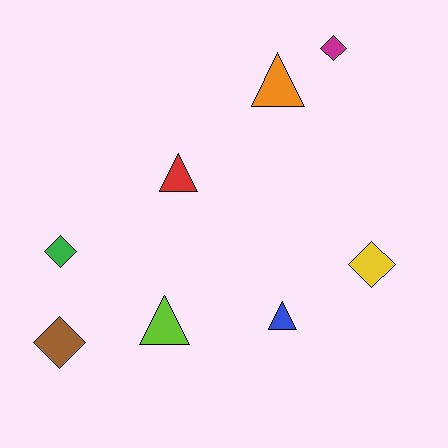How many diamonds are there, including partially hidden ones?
There are 4 diamonds.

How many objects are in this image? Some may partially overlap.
There are 8 objects.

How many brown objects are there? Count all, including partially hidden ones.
There is 1 brown object.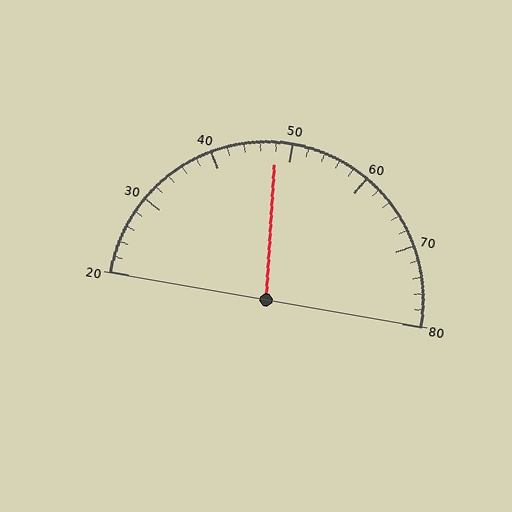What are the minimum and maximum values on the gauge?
The gauge ranges from 20 to 80.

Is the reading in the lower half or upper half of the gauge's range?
The reading is in the lower half of the range (20 to 80).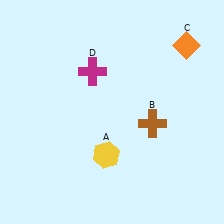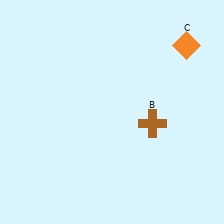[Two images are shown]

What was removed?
The yellow hexagon (A), the magenta cross (D) were removed in Image 2.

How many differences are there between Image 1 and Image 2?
There are 2 differences between the two images.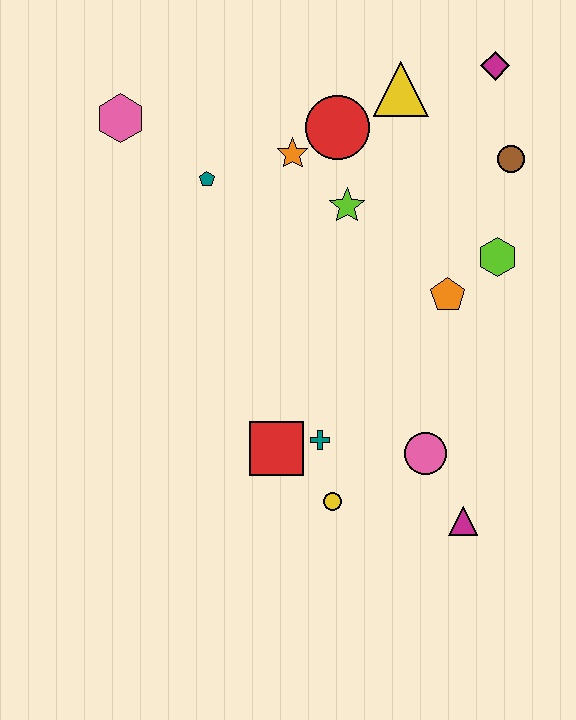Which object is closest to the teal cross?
The red square is closest to the teal cross.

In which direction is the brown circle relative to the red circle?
The brown circle is to the right of the red circle.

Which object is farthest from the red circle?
The magenta triangle is farthest from the red circle.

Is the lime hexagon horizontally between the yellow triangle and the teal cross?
No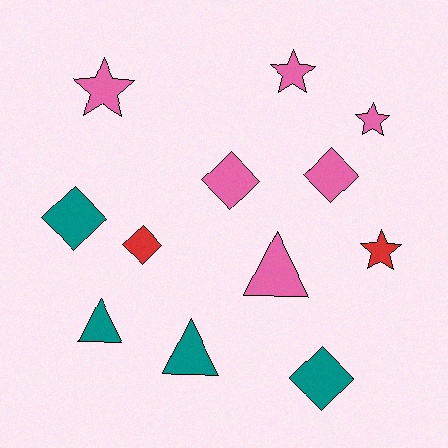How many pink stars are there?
There are 3 pink stars.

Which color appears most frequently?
Pink, with 6 objects.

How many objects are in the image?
There are 12 objects.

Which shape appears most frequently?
Diamond, with 5 objects.